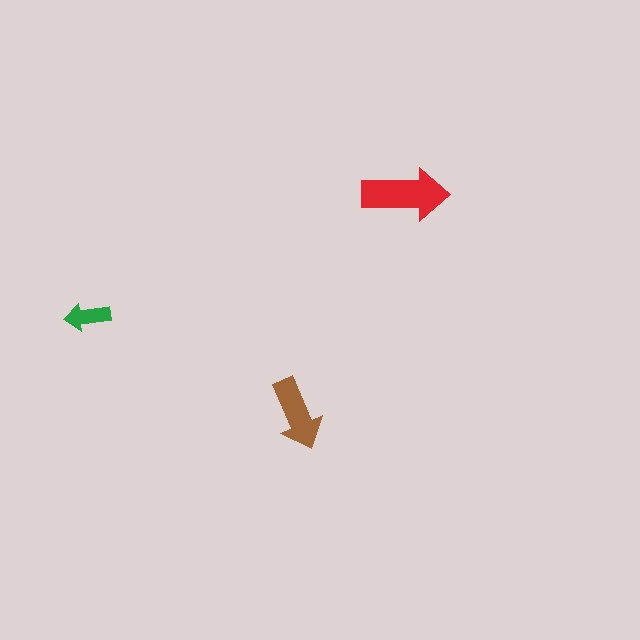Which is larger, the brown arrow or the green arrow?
The brown one.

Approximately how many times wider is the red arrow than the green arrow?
About 2 times wider.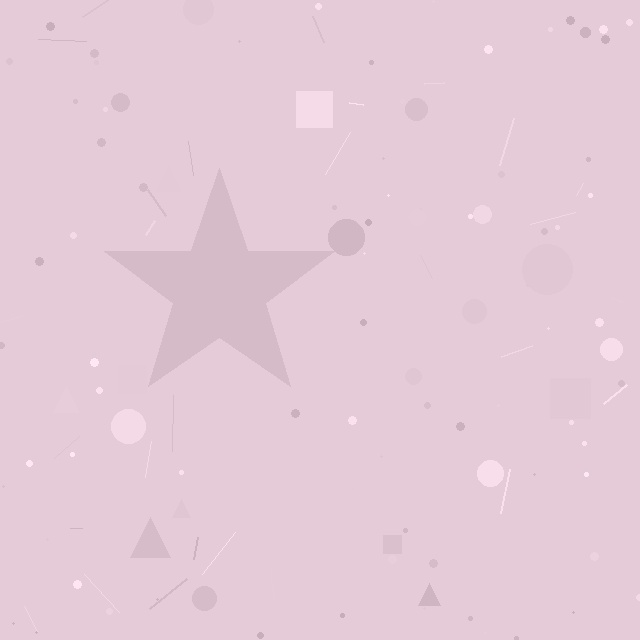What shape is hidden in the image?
A star is hidden in the image.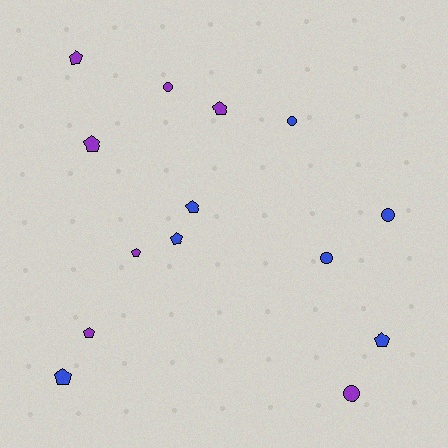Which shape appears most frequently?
Pentagon, with 9 objects.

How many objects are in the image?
There are 14 objects.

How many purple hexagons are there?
There are no purple hexagons.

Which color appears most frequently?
Purple, with 7 objects.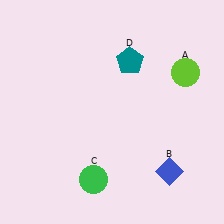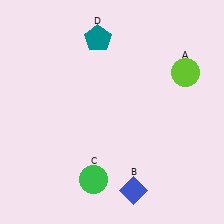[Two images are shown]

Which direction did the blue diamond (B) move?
The blue diamond (B) moved left.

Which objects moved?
The objects that moved are: the blue diamond (B), the teal pentagon (D).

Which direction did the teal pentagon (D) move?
The teal pentagon (D) moved left.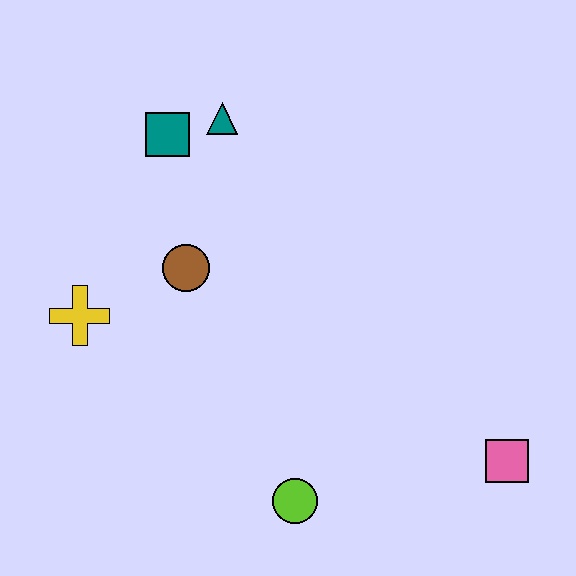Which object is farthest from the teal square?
The pink square is farthest from the teal square.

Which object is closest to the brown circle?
The yellow cross is closest to the brown circle.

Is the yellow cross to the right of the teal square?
No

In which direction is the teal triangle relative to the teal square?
The teal triangle is to the right of the teal square.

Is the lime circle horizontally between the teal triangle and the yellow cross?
No